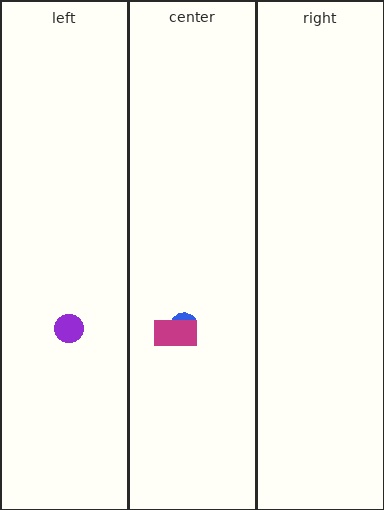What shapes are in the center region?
The blue semicircle, the magenta rectangle.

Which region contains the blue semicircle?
The center region.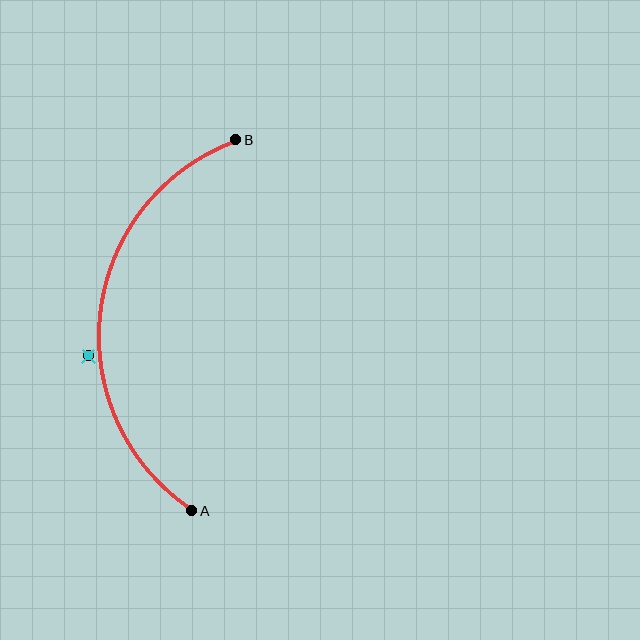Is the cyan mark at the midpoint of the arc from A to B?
No — the cyan mark does not lie on the arc at all. It sits slightly outside the curve.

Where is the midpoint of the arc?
The arc midpoint is the point on the curve farthest from the straight line joining A and B. It sits to the left of that line.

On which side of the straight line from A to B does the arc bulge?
The arc bulges to the left of the straight line connecting A and B.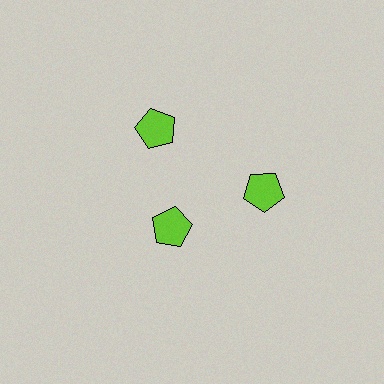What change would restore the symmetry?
The symmetry would be restored by moving it outward, back onto the ring so that all 3 pentagons sit at equal angles and equal distance from the center.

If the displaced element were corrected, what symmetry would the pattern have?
It would have 3-fold rotational symmetry — the pattern would map onto itself every 120 degrees.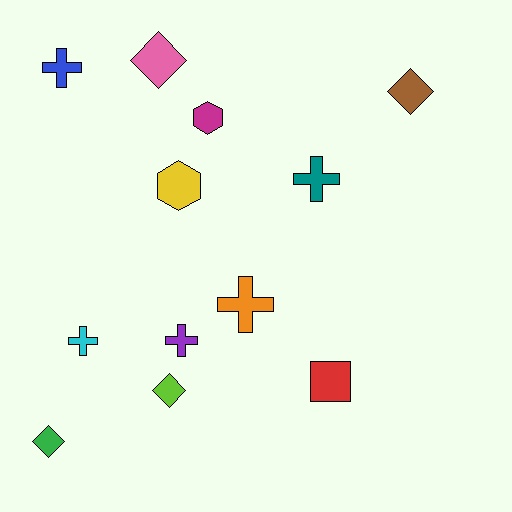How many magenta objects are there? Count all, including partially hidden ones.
There is 1 magenta object.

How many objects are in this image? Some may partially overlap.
There are 12 objects.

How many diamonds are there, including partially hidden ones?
There are 4 diamonds.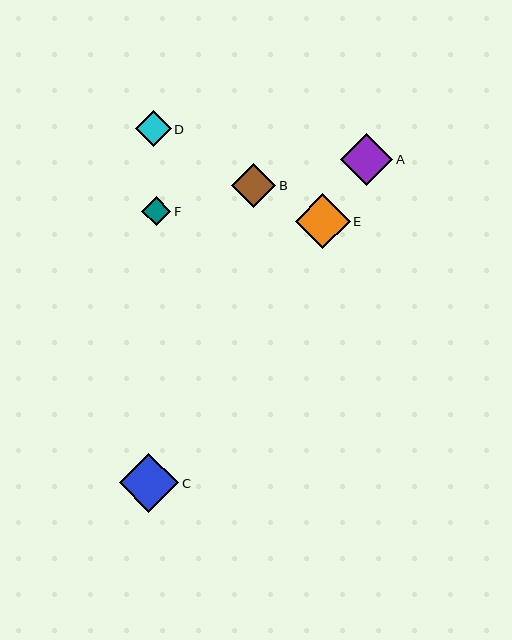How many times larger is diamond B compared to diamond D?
Diamond B is approximately 1.2 times the size of diamond D.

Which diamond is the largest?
Diamond C is the largest with a size of approximately 60 pixels.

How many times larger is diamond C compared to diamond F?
Diamond C is approximately 2.0 times the size of diamond F.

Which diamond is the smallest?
Diamond F is the smallest with a size of approximately 29 pixels.